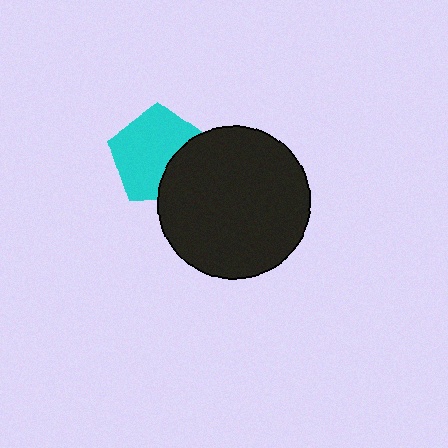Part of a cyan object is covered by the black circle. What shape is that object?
It is a pentagon.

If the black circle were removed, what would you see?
You would see the complete cyan pentagon.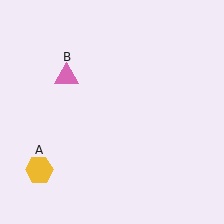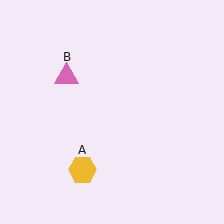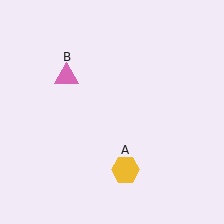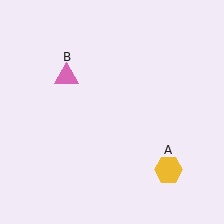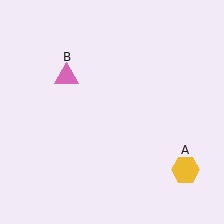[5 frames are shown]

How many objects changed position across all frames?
1 object changed position: yellow hexagon (object A).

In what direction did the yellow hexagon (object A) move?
The yellow hexagon (object A) moved right.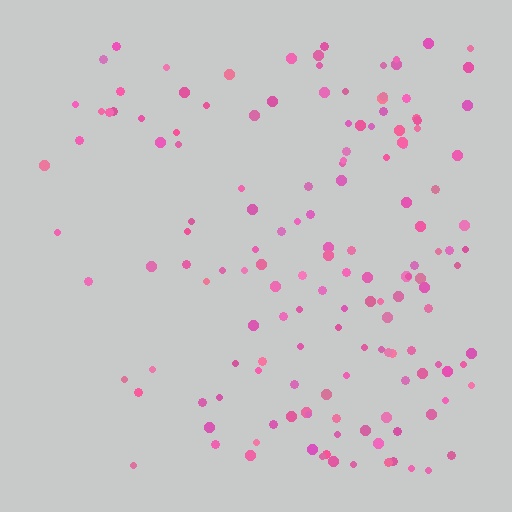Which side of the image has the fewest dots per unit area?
The left.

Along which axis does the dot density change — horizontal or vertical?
Horizontal.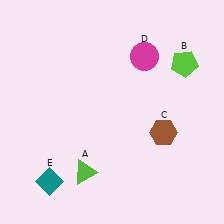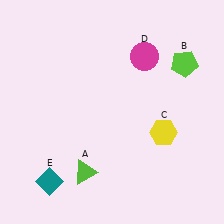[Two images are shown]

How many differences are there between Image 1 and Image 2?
There is 1 difference between the two images.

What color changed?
The hexagon (C) changed from brown in Image 1 to yellow in Image 2.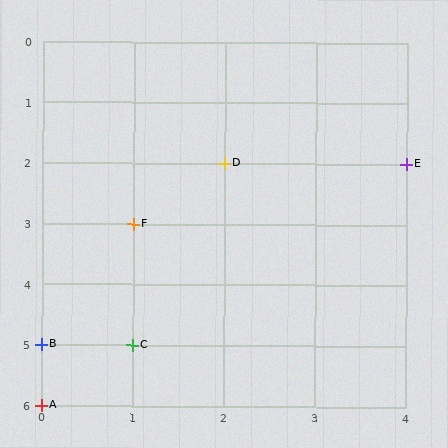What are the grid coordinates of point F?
Point F is at grid coordinates (1, 3).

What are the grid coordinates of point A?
Point A is at grid coordinates (0, 6).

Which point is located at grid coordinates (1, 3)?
Point F is at (1, 3).